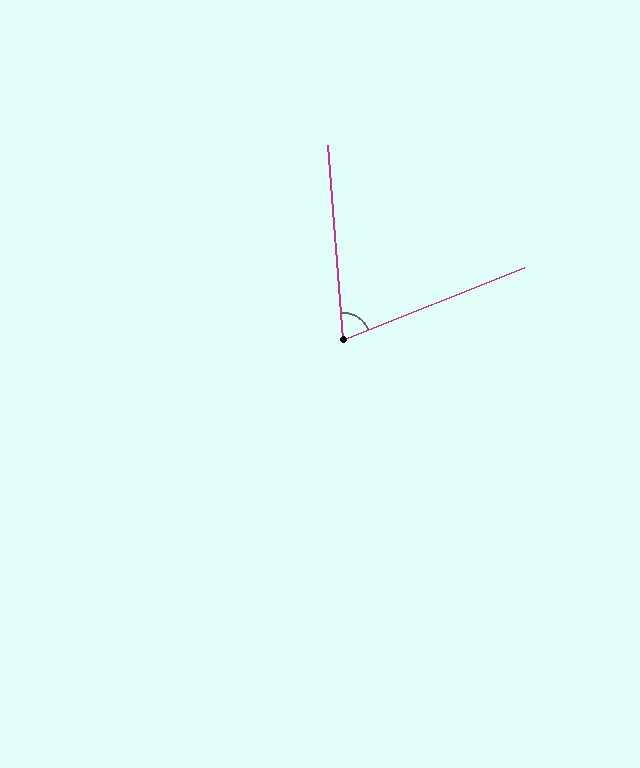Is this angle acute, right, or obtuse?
It is acute.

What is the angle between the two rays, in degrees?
Approximately 73 degrees.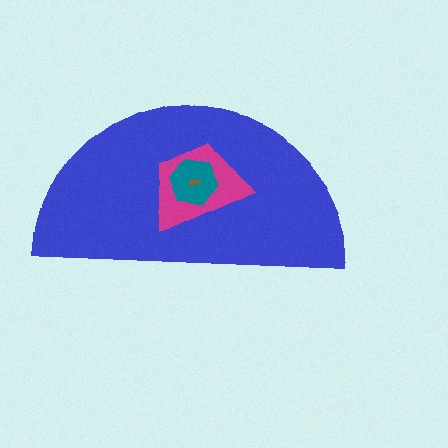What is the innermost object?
The brown arrow.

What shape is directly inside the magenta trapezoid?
The teal hexagon.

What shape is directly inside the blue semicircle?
The magenta trapezoid.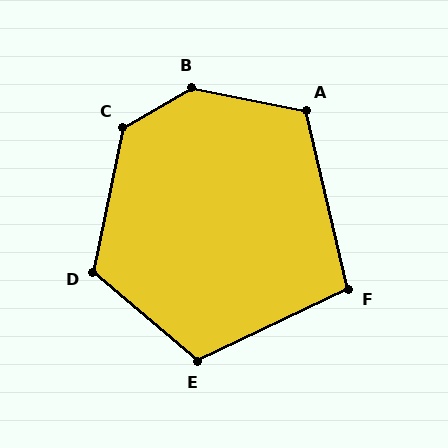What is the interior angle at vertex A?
Approximately 114 degrees (obtuse).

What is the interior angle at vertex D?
Approximately 119 degrees (obtuse).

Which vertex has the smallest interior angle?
F, at approximately 102 degrees.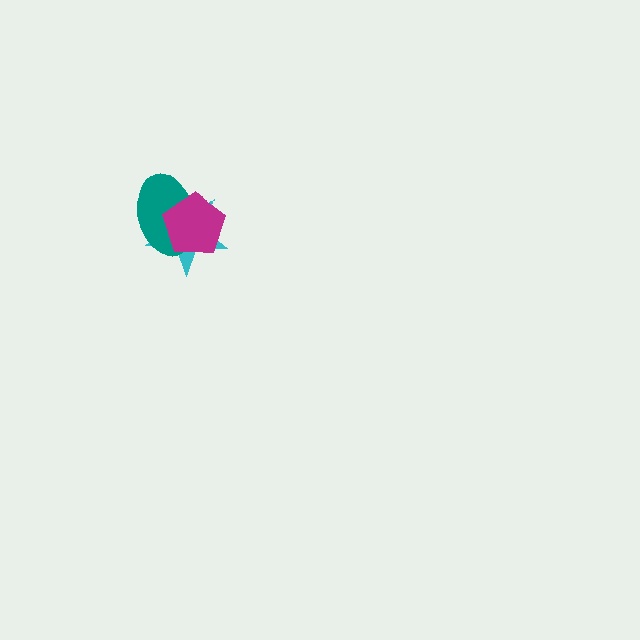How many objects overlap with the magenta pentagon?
2 objects overlap with the magenta pentagon.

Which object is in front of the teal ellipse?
The magenta pentagon is in front of the teal ellipse.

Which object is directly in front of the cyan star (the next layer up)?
The teal ellipse is directly in front of the cyan star.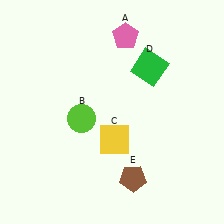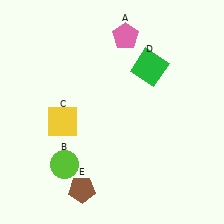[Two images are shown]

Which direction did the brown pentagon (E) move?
The brown pentagon (E) moved left.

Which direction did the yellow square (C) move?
The yellow square (C) moved left.